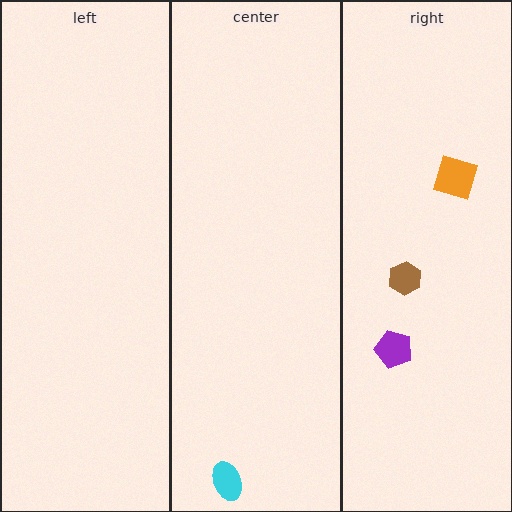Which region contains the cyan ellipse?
The center region.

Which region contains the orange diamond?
The right region.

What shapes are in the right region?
The brown hexagon, the orange diamond, the purple pentagon.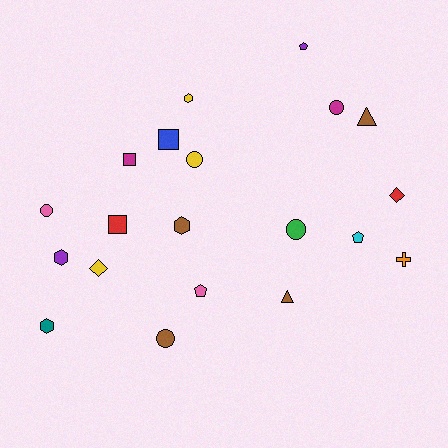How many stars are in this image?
There are no stars.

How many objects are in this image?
There are 20 objects.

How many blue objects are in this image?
There is 1 blue object.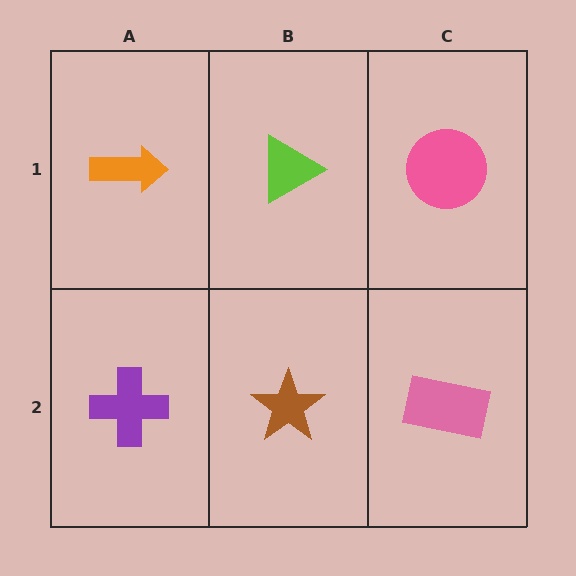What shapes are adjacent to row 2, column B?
A lime triangle (row 1, column B), a purple cross (row 2, column A), a pink rectangle (row 2, column C).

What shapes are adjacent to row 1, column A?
A purple cross (row 2, column A), a lime triangle (row 1, column B).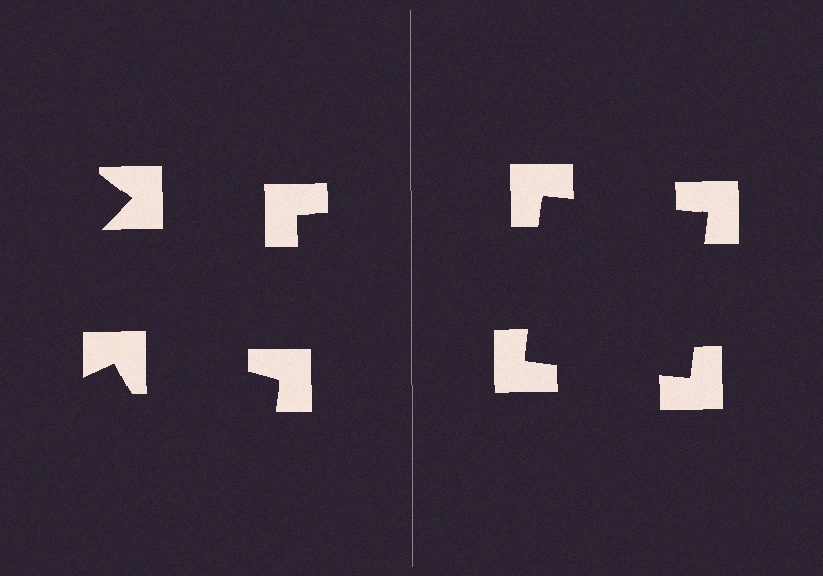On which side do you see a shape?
An illusory square appears on the right side. On the left side the wedge cuts are rotated, so no coherent shape forms.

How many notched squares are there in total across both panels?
8 — 4 on each side.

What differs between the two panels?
The notched squares are positioned identically on both sides; only the wedge orientations differ. On the right they align to a square; on the left they are misaligned.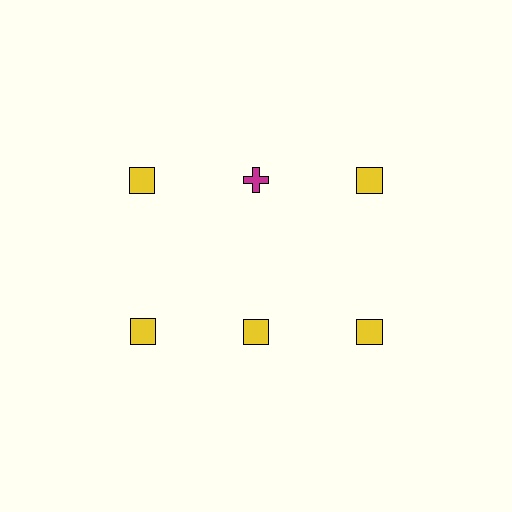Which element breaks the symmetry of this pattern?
The magenta cross in the top row, second from left column breaks the symmetry. All other shapes are yellow squares.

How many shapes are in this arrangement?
There are 6 shapes arranged in a grid pattern.